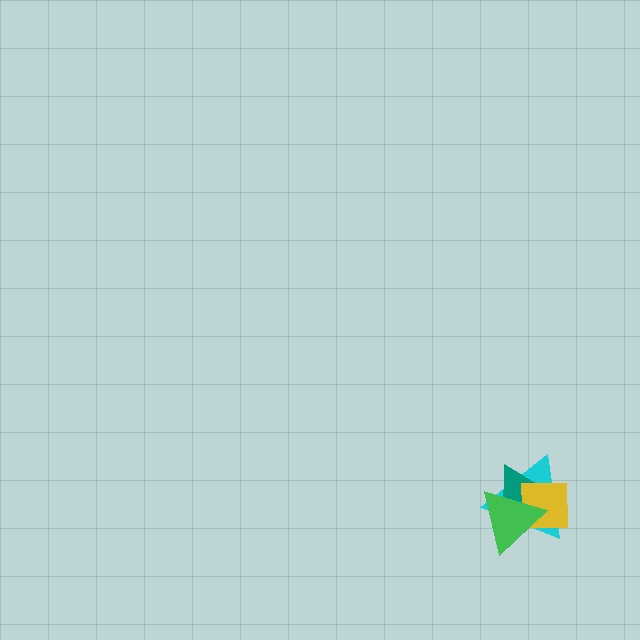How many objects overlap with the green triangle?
3 objects overlap with the green triangle.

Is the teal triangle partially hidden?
Yes, it is partially covered by another shape.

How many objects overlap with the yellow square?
3 objects overlap with the yellow square.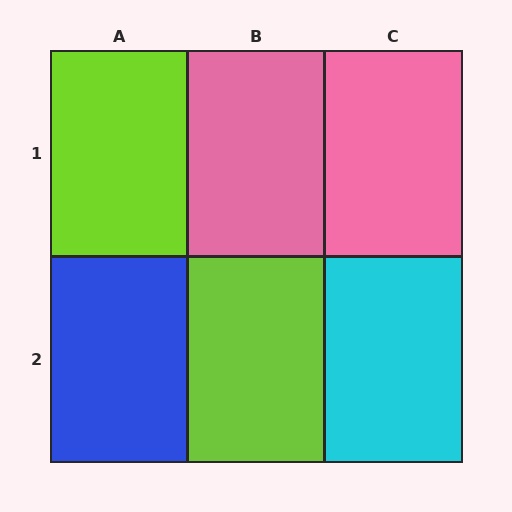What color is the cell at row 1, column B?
Pink.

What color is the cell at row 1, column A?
Lime.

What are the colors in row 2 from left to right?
Blue, lime, cyan.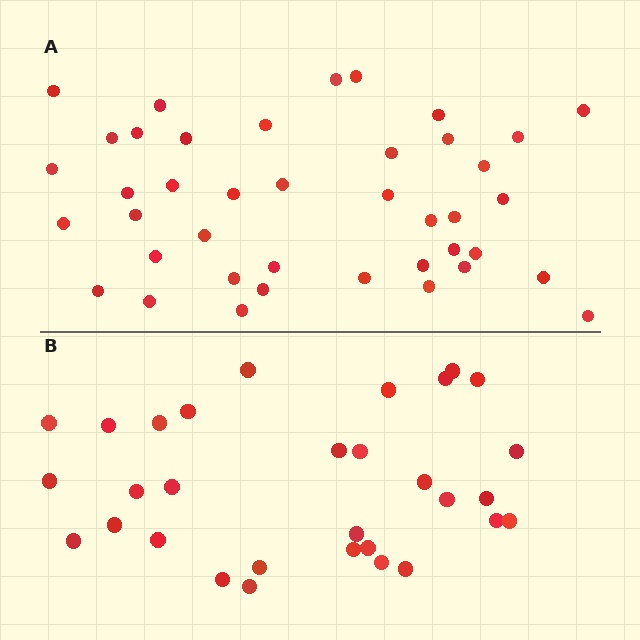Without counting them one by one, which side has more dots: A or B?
Region A (the top region) has more dots.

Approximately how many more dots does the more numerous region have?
Region A has roughly 10 or so more dots than region B.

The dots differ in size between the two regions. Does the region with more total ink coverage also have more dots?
No. Region B has more total ink coverage because its dots are larger, but region A actually contains more individual dots. Total area can be misleading — the number of items is what matters here.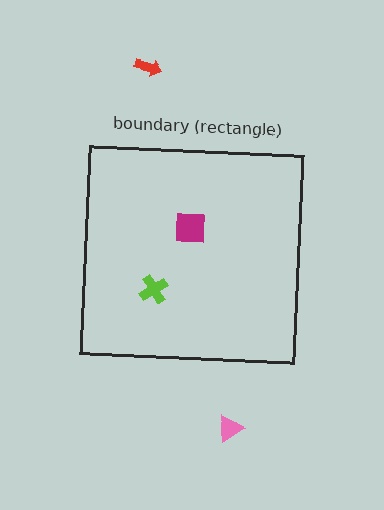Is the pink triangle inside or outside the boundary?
Outside.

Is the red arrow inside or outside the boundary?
Outside.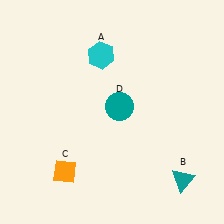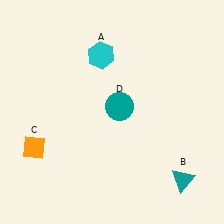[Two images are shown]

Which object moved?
The orange diamond (C) moved left.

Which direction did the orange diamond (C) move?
The orange diamond (C) moved left.